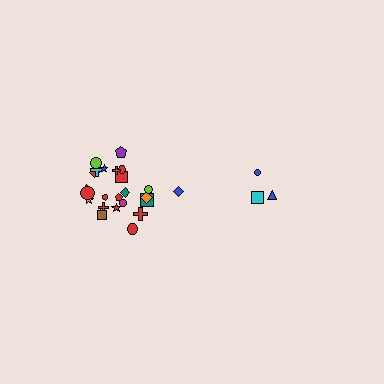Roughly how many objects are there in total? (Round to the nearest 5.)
Roughly 30 objects in total.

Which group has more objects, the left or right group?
The left group.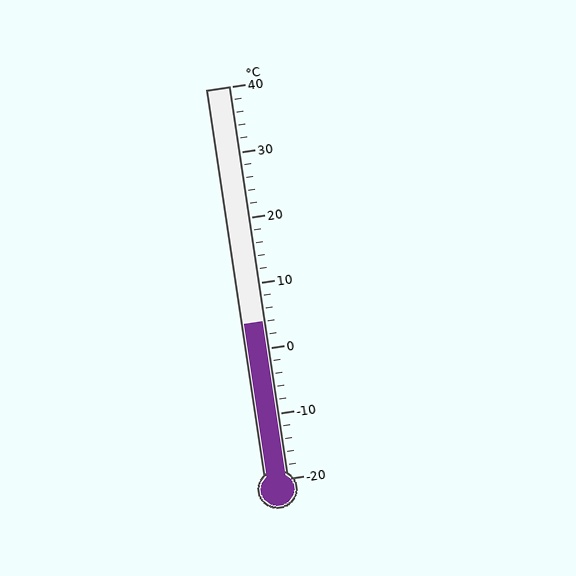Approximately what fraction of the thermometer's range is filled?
The thermometer is filled to approximately 40% of its range.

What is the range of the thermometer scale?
The thermometer scale ranges from -20°C to 40°C.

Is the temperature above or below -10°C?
The temperature is above -10°C.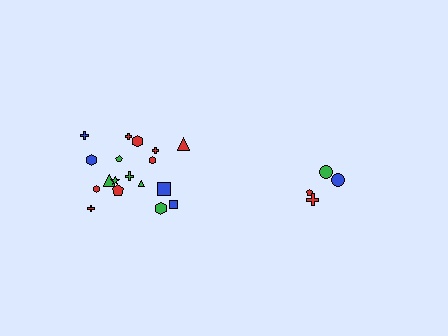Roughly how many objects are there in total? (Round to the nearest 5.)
Roughly 20 objects in total.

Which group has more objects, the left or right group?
The left group.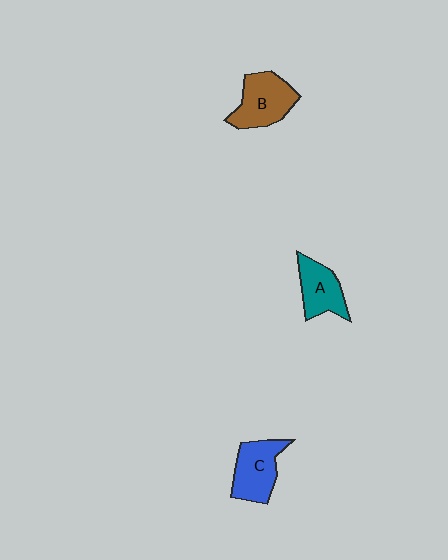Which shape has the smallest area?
Shape A (teal).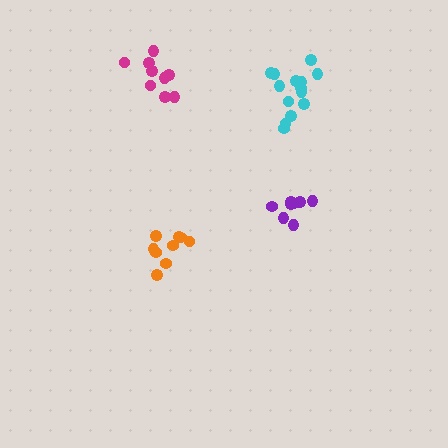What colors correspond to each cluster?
The clusters are colored: magenta, cyan, purple, orange.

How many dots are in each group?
Group 1: 9 dots, Group 2: 14 dots, Group 3: 8 dots, Group 4: 9 dots (40 total).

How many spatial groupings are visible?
There are 4 spatial groupings.